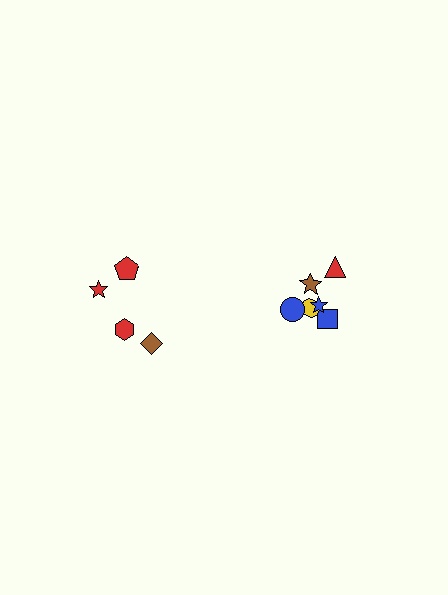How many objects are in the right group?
There are 6 objects.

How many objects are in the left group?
There are 4 objects.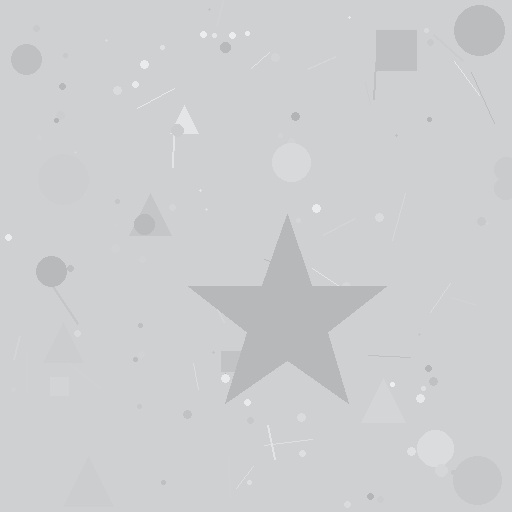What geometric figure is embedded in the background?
A star is embedded in the background.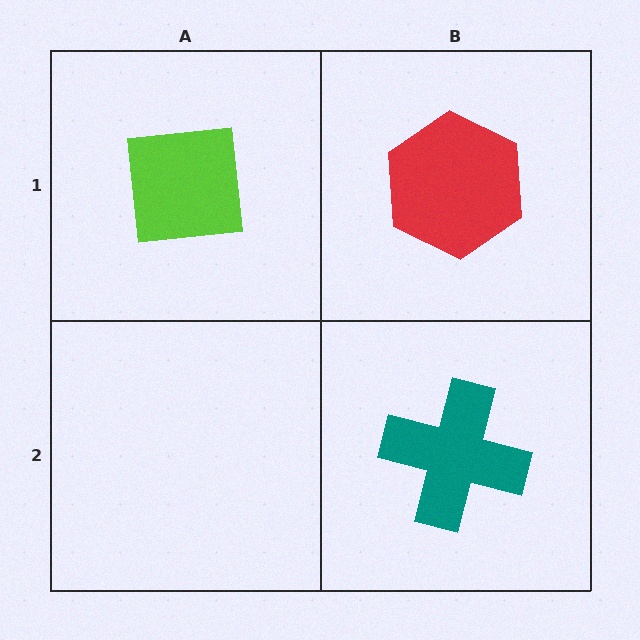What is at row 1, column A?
A lime square.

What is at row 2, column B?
A teal cross.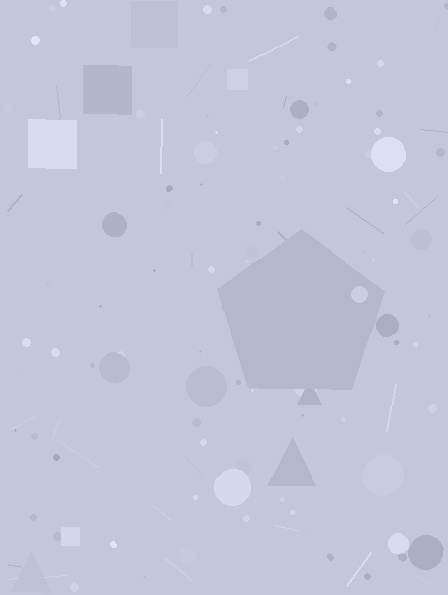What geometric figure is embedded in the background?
A pentagon is embedded in the background.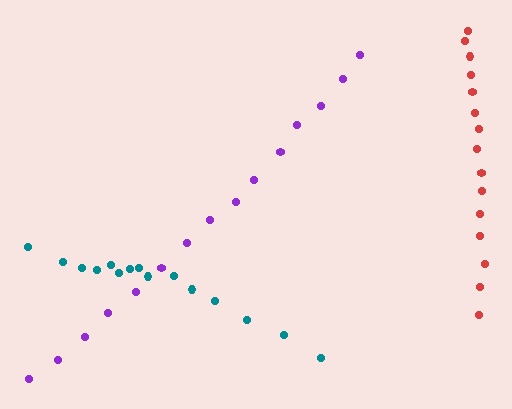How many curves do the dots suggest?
There are 3 distinct paths.